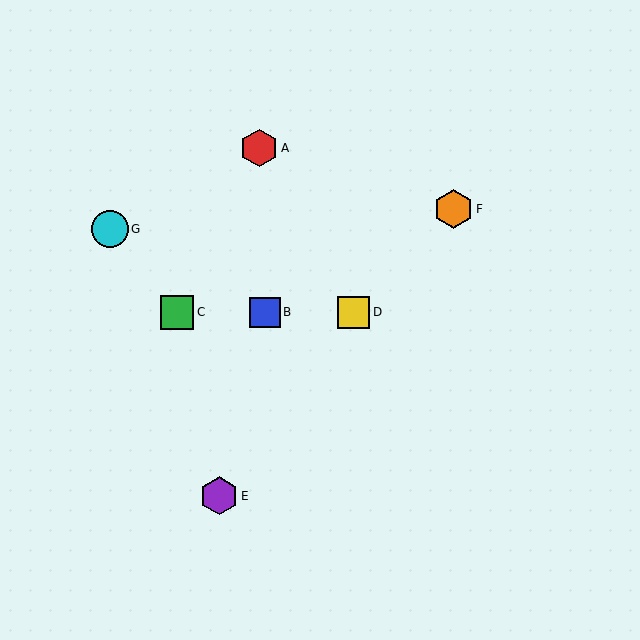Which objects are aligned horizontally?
Objects B, C, D are aligned horizontally.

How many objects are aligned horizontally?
3 objects (B, C, D) are aligned horizontally.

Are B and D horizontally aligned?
Yes, both are at y≈312.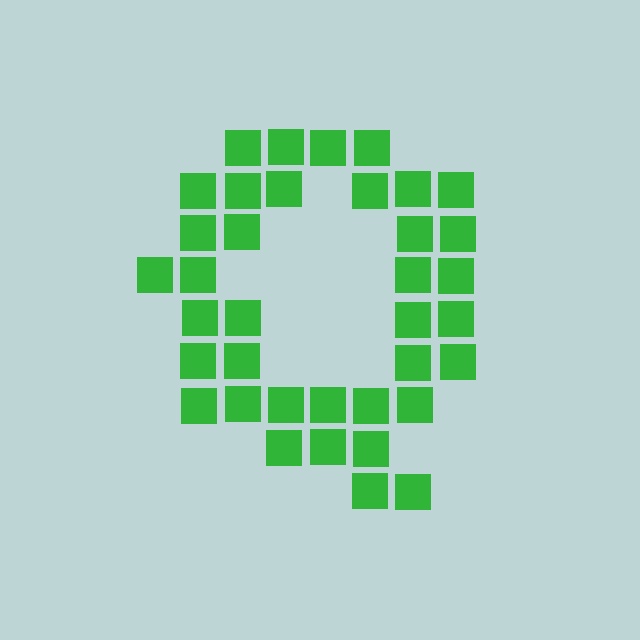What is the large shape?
The large shape is the letter Q.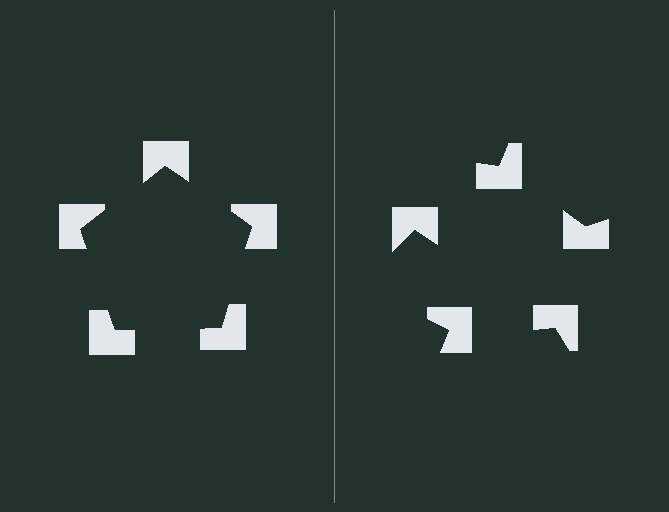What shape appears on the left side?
An illusory pentagon.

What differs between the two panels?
The notched squares are positioned identically on both sides; only the wedge orientations differ. On the left they align to a pentagon; on the right they are misaligned.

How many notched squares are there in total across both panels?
10 — 5 on each side.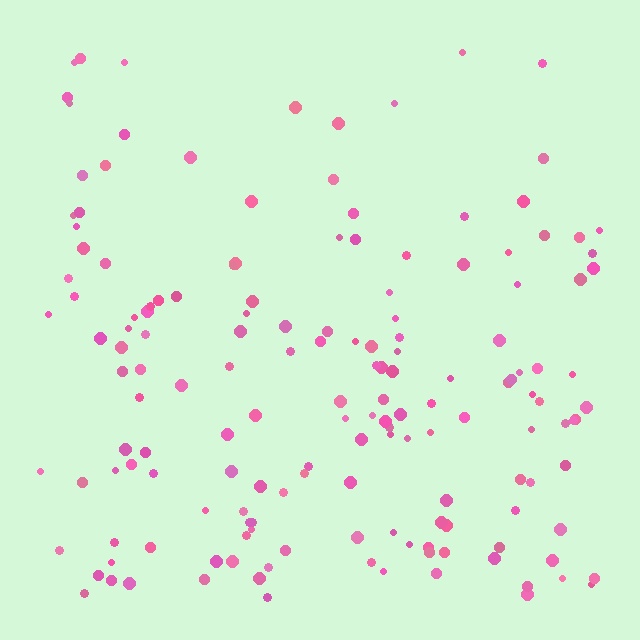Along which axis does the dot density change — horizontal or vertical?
Vertical.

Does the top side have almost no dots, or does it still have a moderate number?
Still a moderate number, just noticeably fewer than the bottom.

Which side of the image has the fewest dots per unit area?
The top.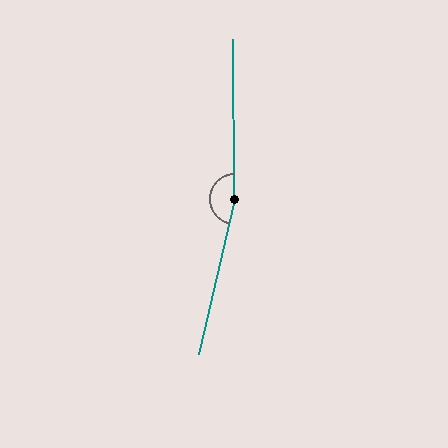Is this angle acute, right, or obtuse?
It is obtuse.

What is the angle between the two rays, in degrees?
Approximately 166 degrees.